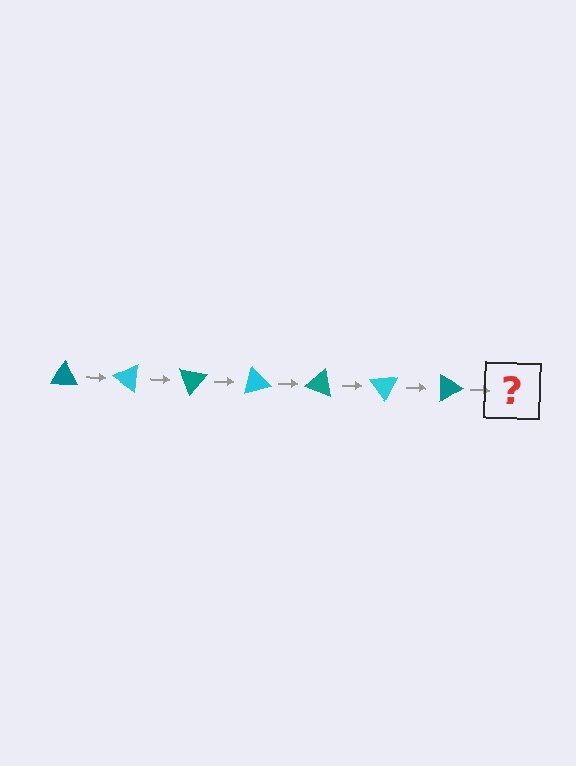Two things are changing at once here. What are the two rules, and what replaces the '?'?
The two rules are that it rotates 35 degrees each step and the color cycles through teal and cyan. The '?' should be a cyan triangle, rotated 245 degrees from the start.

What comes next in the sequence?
The next element should be a cyan triangle, rotated 245 degrees from the start.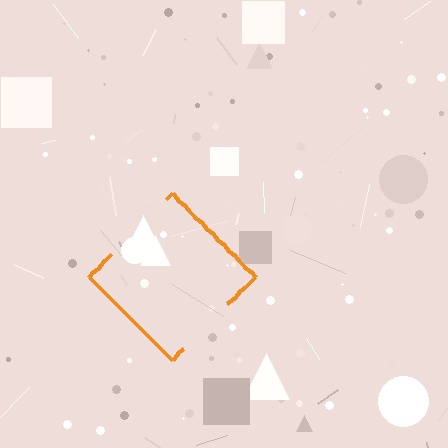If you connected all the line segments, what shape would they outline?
They would outline a diamond.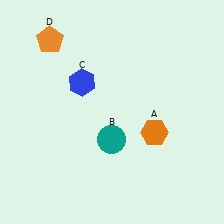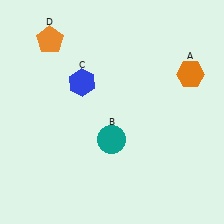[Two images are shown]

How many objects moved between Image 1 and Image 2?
1 object moved between the two images.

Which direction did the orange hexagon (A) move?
The orange hexagon (A) moved up.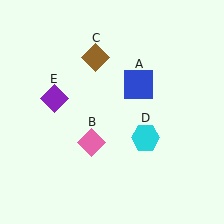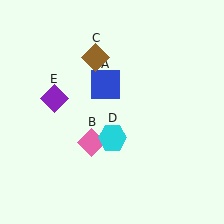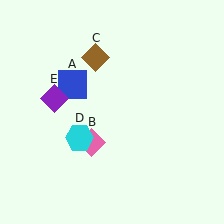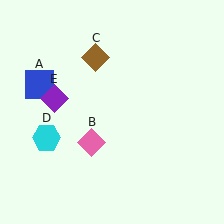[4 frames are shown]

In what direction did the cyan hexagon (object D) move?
The cyan hexagon (object D) moved left.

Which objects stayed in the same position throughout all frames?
Pink diamond (object B) and brown diamond (object C) and purple diamond (object E) remained stationary.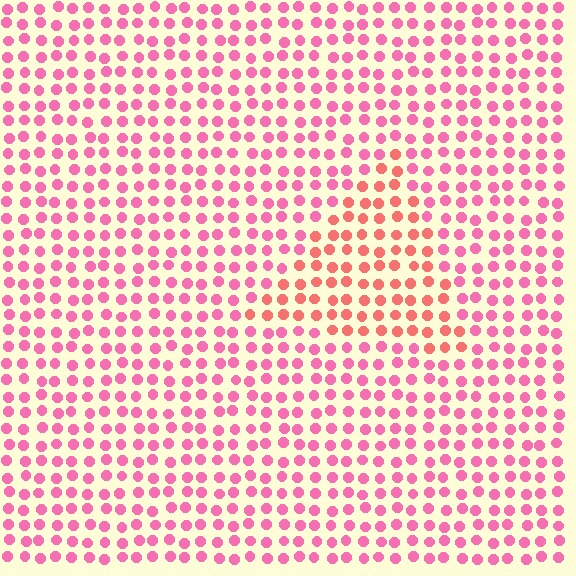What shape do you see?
I see a triangle.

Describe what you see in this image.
The image is filled with small pink elements in a uniform arrangement. A triangle-shaped region is visible where the elements are tinted to a slightly different hue, forming a subtle color boundary.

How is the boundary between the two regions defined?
The boundary is defined purely by a slight shift in hue (about 31 degrees). Spacing, size, and orientation are identical on both sides.